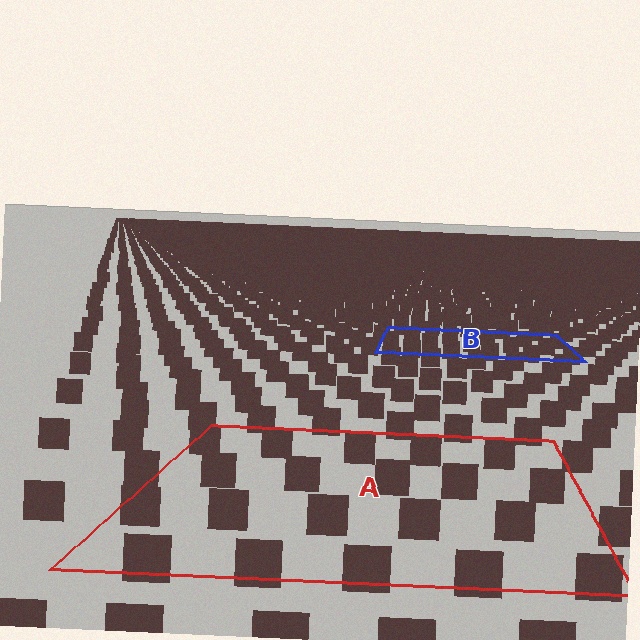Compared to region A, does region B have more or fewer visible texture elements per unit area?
Region B has more texture elements per unit area — they are packed more densely because it is farther away.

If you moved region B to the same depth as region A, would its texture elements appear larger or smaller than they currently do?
They would appear larger. At a closer depth, the same texture elements are projected at a bigger on-screen size.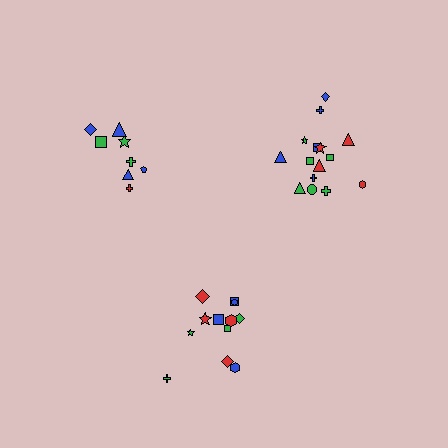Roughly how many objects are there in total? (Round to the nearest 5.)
Roughly 35 objects in total.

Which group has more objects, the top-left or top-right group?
The top-right group.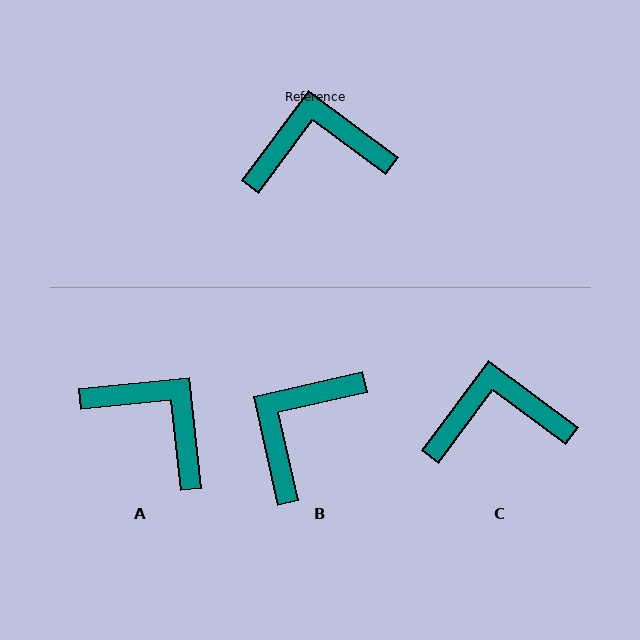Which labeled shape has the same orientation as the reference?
C.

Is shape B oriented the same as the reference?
No, it is off by about 49 degrees.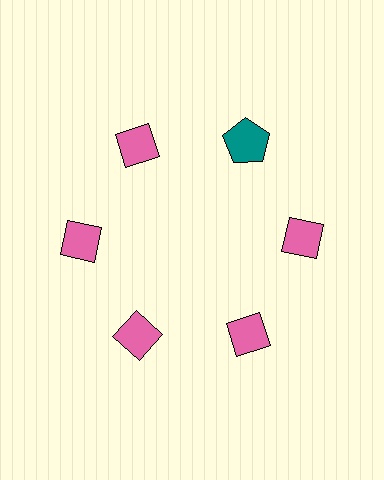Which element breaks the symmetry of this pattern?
The teal pentagon at roughly the 1 o'clock position breaks the symmetry. All other shapes are pink diamonds.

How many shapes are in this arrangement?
There are 6 shapes arranged in a ring pattern.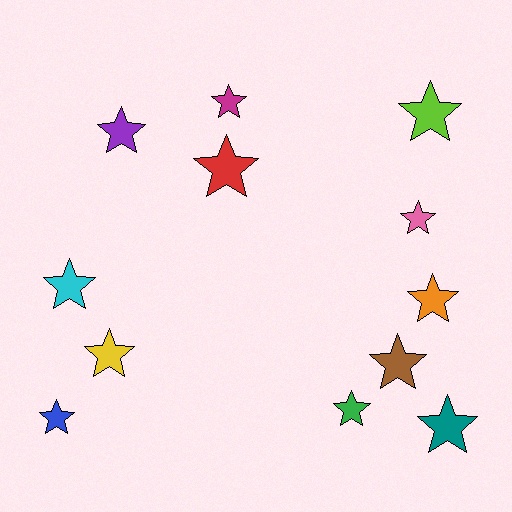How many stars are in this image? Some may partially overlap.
There are 12 stars.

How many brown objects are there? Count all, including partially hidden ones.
There is 1 brown object.